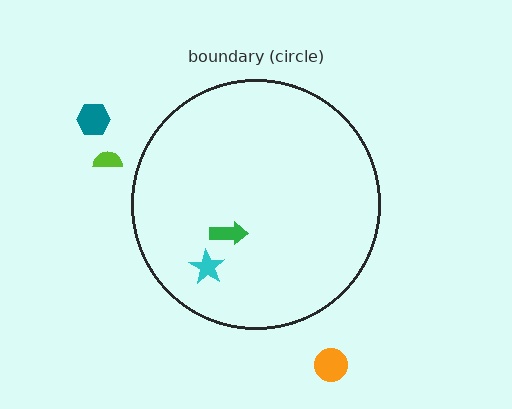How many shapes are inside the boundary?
2 inside, 3 outside.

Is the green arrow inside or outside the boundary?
Inside.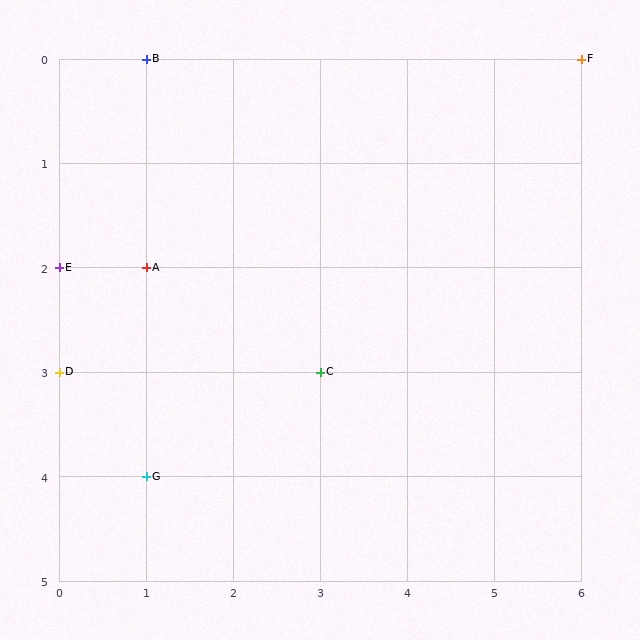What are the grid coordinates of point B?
Point B is at grid coordinates (1, 0).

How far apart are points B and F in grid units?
Points B and F are 5 columns apart.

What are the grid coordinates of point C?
Point C is at grid coordinates (3, 3).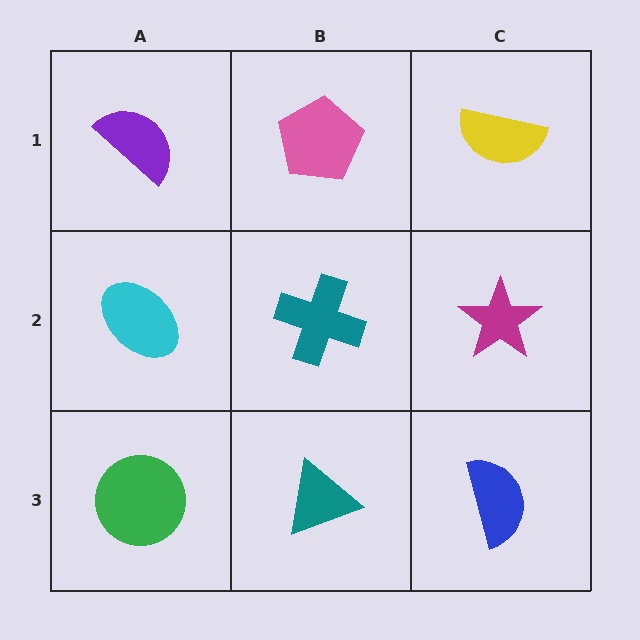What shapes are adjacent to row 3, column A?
A cyan ellipse (row 2, column A), a teal triangle (row 3, column B).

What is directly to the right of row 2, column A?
A teal cross.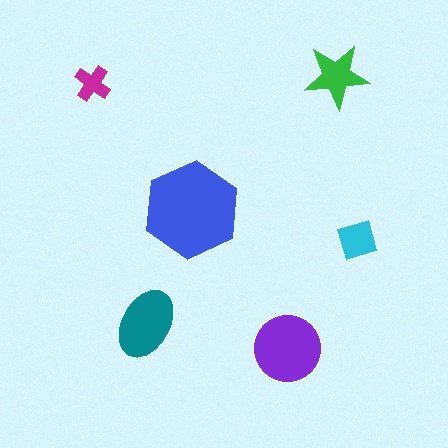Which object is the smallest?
The magenta cross.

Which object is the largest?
The blue hexagon.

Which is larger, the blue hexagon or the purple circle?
The blue hexagon.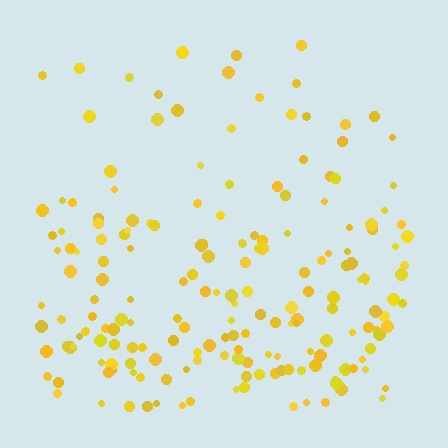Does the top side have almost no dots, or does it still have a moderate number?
Still a moderate number, just noticeably fewer than the bottom.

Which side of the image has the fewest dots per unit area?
The top.